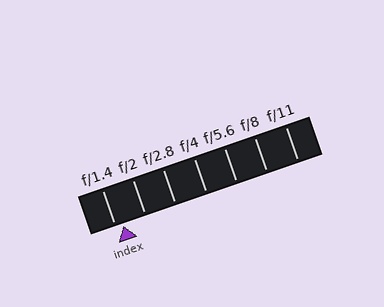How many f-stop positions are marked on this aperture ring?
There are 7 f-stop positions marked.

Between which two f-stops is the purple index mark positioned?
The index mark is between f/1.4 and f/2.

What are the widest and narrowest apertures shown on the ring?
The widest aperture shown is f/1.4 and the narrowest is f/11.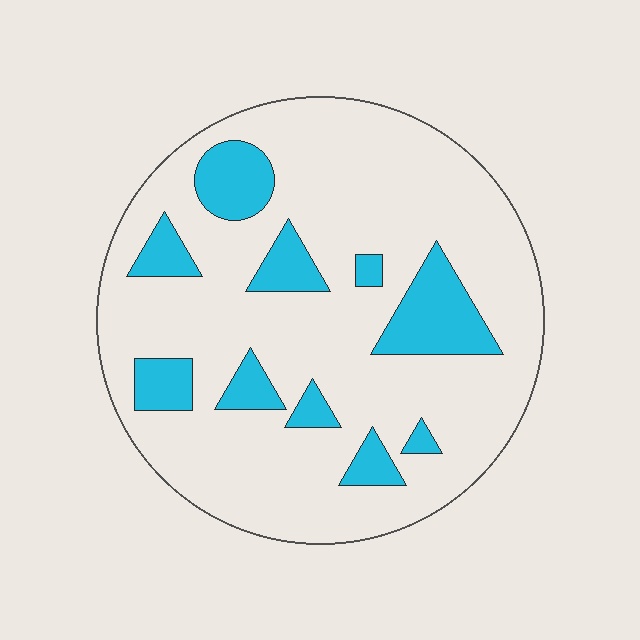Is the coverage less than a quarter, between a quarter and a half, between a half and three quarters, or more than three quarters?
Less than a quarter.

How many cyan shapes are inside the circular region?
10.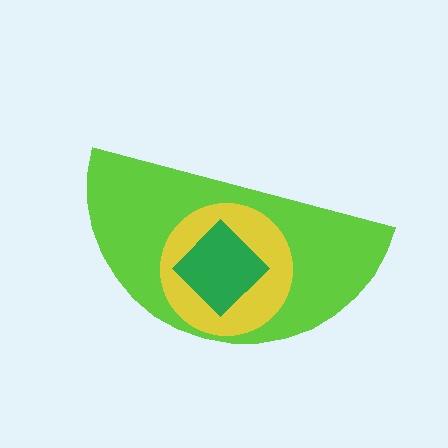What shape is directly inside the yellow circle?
The green diamond.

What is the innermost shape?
The green diamond.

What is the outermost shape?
The lime semicircle.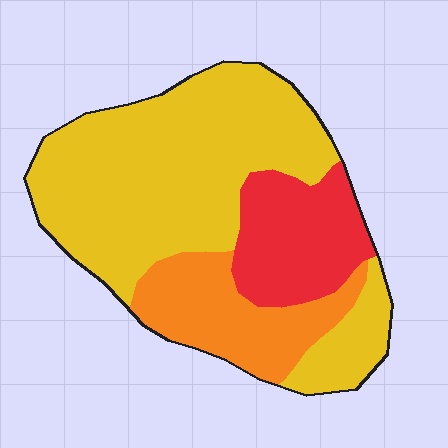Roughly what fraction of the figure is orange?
Orange covers around 20% of the figure.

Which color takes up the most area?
Yellow, at roughly 60%.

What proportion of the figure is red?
Red takes up less than a quarter of the figure.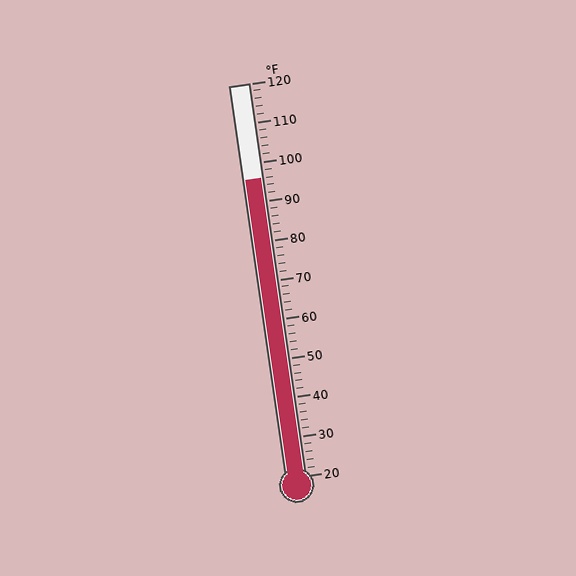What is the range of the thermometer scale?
The thermometer scale ranges from 20°F to 120°F.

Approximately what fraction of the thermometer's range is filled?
The thermometer is filled to approximately 75% of its range.